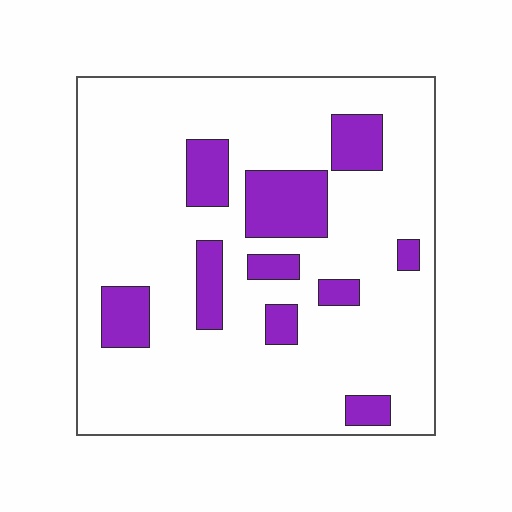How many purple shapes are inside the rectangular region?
10.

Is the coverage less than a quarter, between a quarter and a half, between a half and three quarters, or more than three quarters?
Less than a quarter.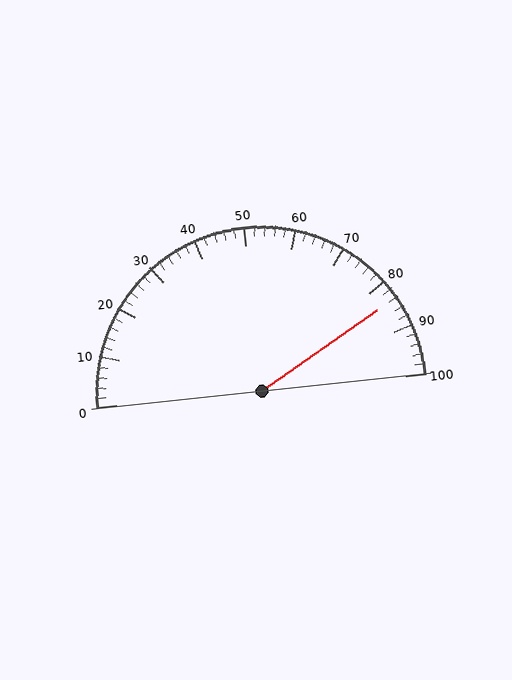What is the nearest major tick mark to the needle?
The nearest major tick mark is 80.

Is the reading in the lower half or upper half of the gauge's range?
The reading is in the upper half of the range (0 to 100).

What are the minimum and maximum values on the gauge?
The gauge ranges from 0 to 100.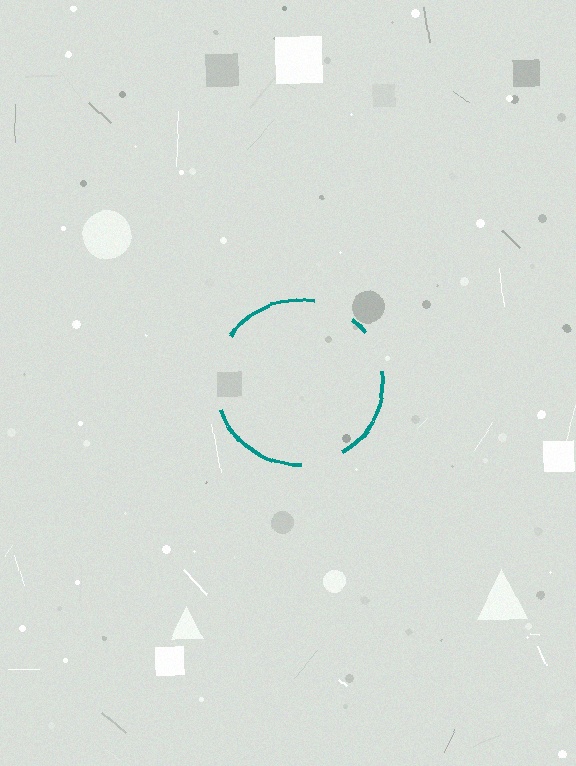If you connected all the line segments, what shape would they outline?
They would outline a circle.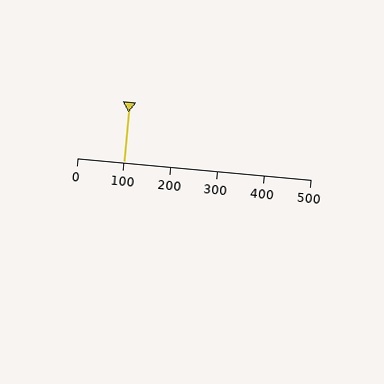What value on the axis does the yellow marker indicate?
The marker indicates approximately 100.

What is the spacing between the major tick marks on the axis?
The major ticks are spaced 100 apart.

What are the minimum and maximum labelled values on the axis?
The axis runs from 0 to 500.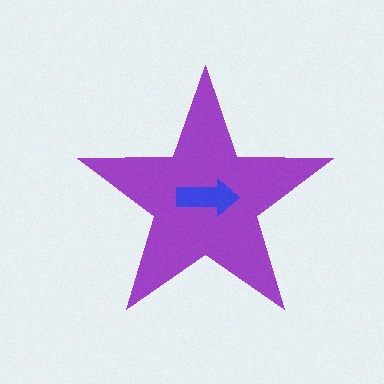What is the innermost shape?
The blue arrow.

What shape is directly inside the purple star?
The blue arrow.